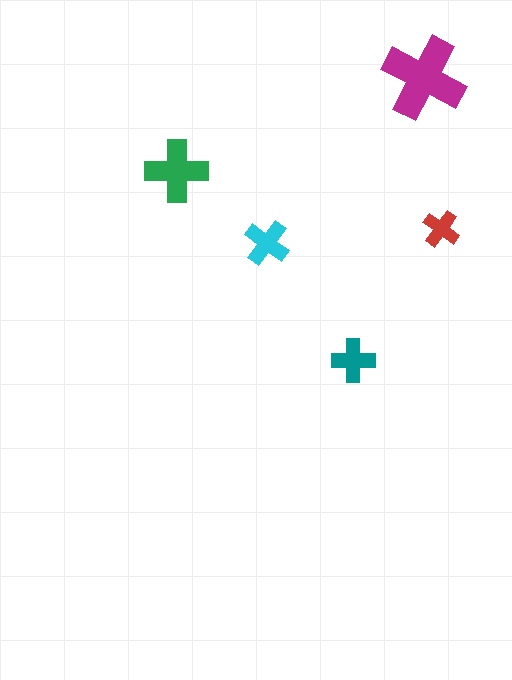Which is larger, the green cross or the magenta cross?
The magenta one.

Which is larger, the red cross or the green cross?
The green one.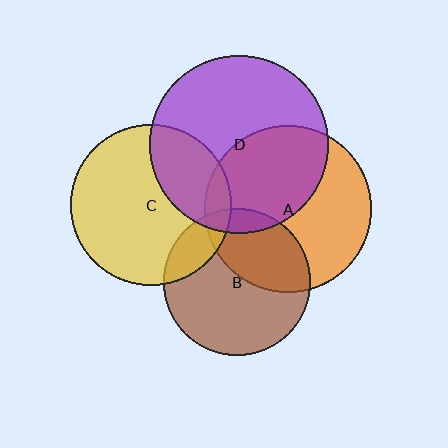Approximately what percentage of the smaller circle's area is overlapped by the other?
Approximately 35%.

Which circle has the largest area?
Circle D (purple).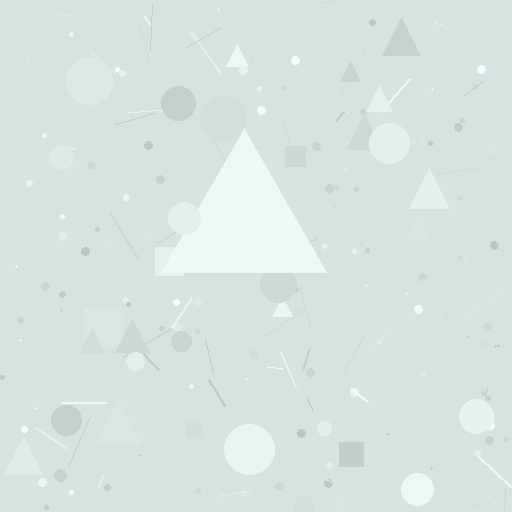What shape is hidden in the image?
A triangle is hidden in the image.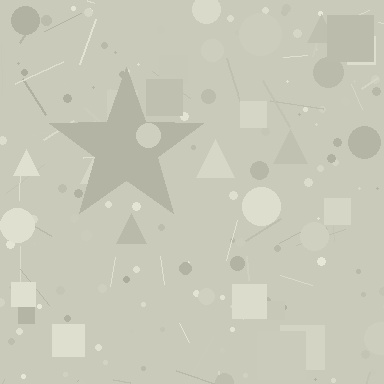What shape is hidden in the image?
A star is hidden in the image.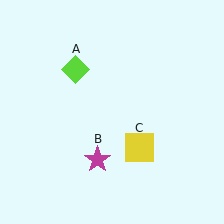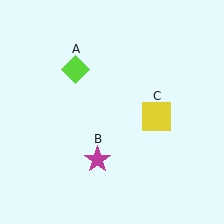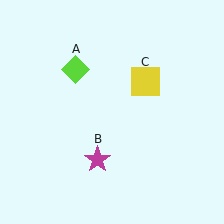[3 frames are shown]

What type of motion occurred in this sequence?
The yellow square (object C) rotated counterclockwise around the center of the scene.